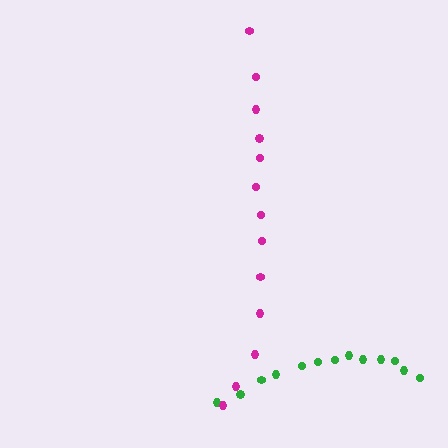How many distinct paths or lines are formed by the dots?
There are 2 distinct paths.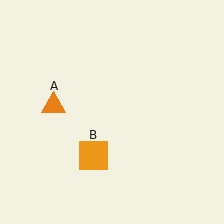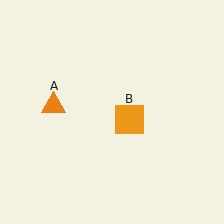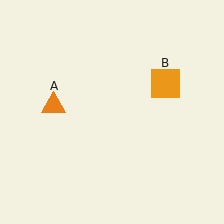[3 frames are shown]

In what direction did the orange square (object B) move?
The orange square (object B) moved up and to the right.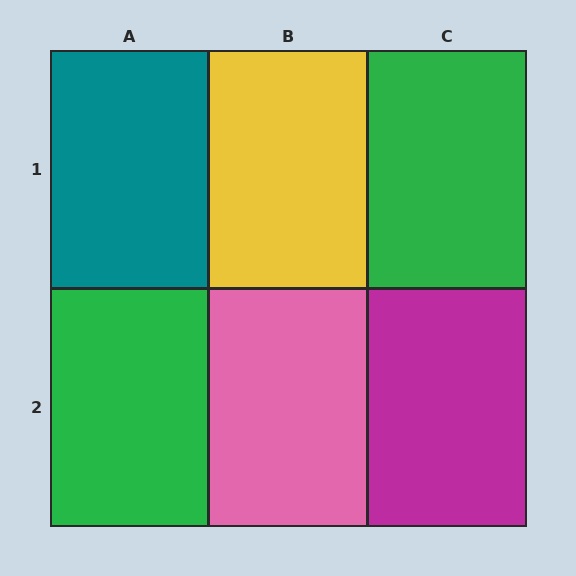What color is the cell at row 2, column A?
Green.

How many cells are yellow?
1 cell is yellow.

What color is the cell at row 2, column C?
Magenta.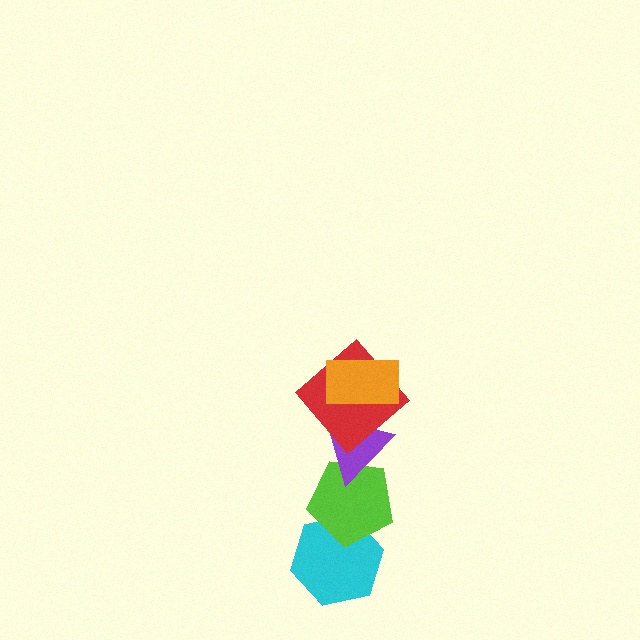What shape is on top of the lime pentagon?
The purple triangle is on top of the lime pentagon.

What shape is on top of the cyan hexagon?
The lime pentagon is on top of the cyan hexagon.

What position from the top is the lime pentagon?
The lime pentagon is 4th from the top.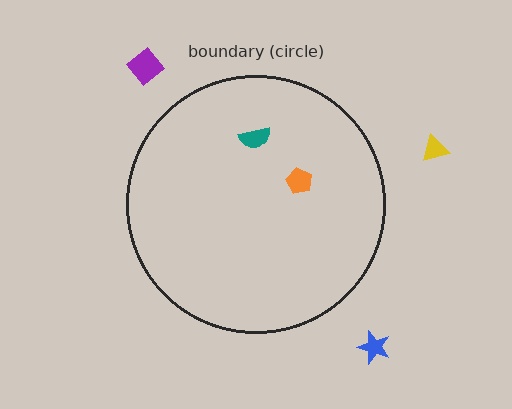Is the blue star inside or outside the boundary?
Outside.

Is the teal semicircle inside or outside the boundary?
Inside.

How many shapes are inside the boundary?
2 inside, 3 outside.